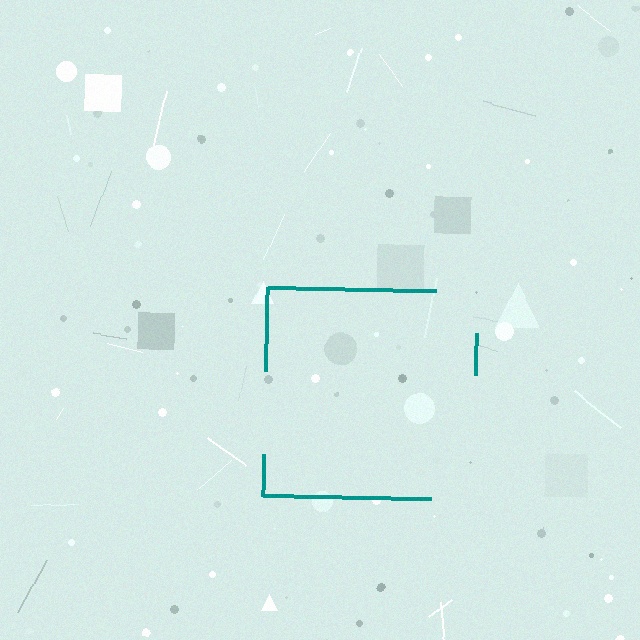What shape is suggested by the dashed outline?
The dashed outline suggests a square.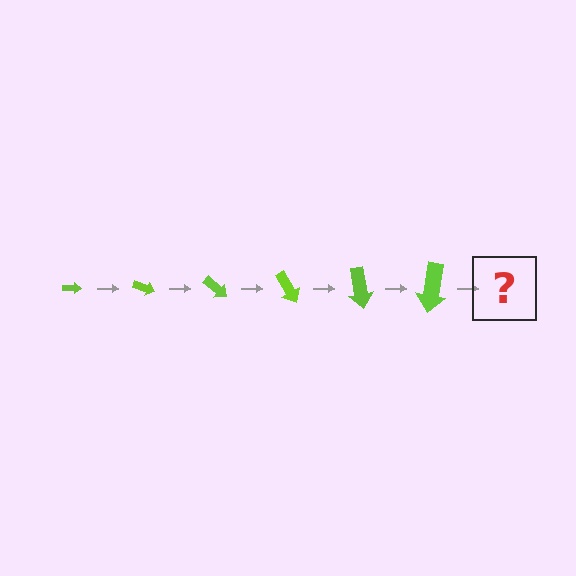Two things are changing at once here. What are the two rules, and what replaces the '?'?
The two rules are that the arrow grows larger each step and it rotates 20 degrees each step. The '?' should be an arrow, larger than the previous one and rotated 120 degrees from the start.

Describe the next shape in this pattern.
It should be an arrow, larger than the previous one and rotated 120 degrees from the start.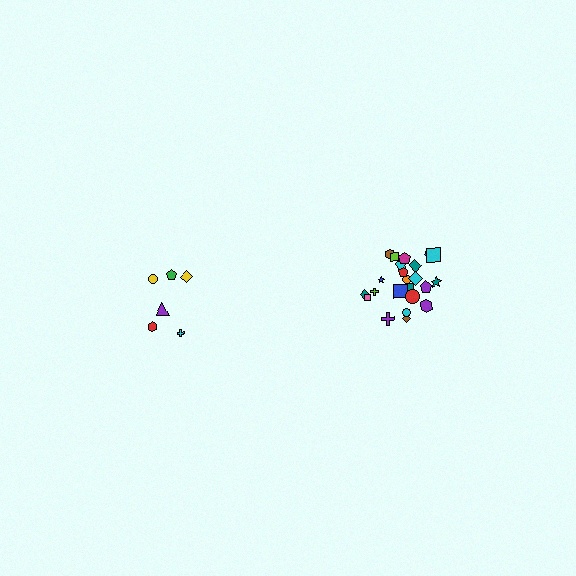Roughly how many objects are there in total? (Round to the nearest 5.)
Roughly 30 objects in total.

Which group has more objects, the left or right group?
The right group.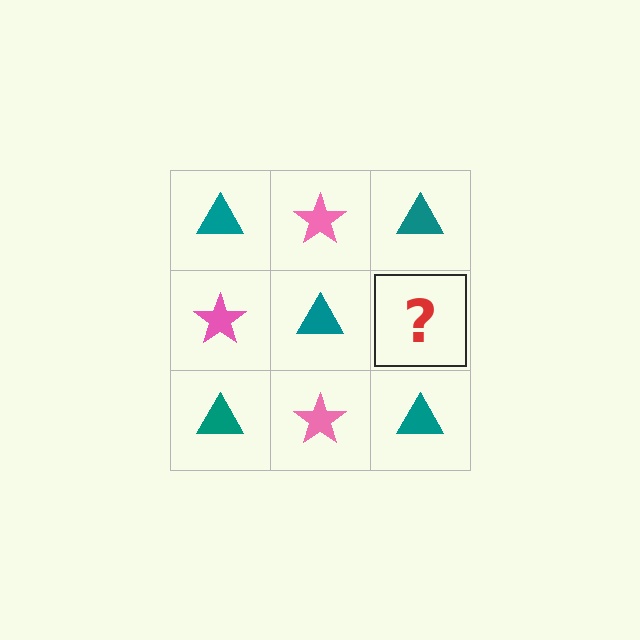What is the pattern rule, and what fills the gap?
The rule is that it alternates teal triangle and pink star in a checkerboard pattern. The gap should be filled with a pink star.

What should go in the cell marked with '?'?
The missing cell should contain a pink star.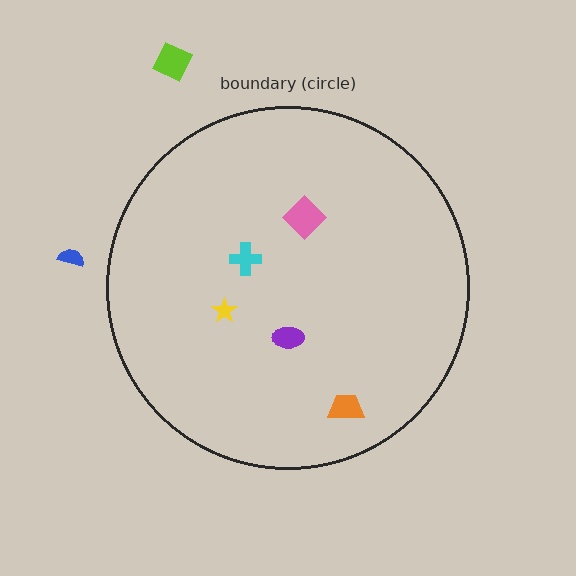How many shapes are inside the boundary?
5 inside, 2 outside.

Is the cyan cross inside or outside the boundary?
Inside.